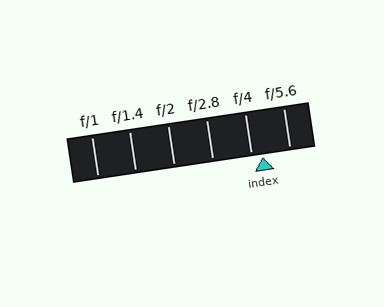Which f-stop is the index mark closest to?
The index mark is closest to f/4.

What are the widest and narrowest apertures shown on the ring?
The widest aperture shown is f/1 and the narrowest is f/5.6.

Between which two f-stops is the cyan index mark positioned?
The index mark is between f/4 and f/5.6.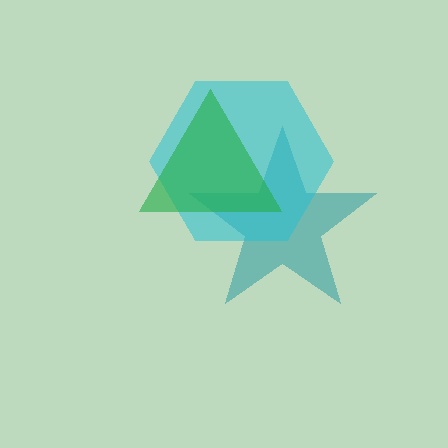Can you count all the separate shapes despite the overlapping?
Yes, there are 3 separate shapes.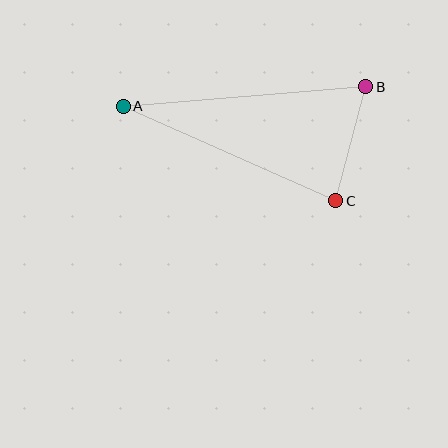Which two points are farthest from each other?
Points A and B are farthest from each other.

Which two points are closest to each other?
Points B and C are closest to each other.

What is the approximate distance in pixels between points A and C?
The distance between A and C is approximately 233 pixels.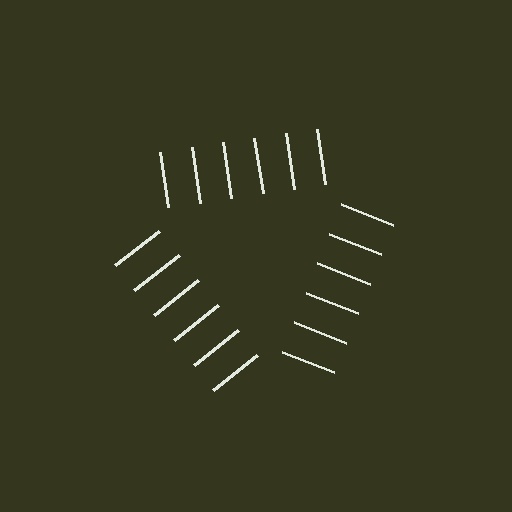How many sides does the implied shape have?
3 sides — the line-ends trace a triangle.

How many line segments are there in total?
18 — 6 along each of the 3 edges.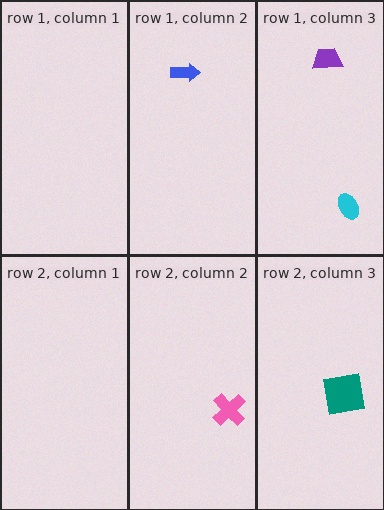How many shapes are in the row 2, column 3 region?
1.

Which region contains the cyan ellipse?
The row 1, column 3 region.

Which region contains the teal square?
The row 2, column 3 region.